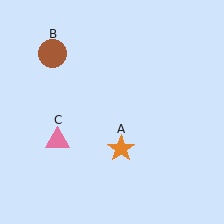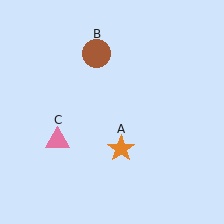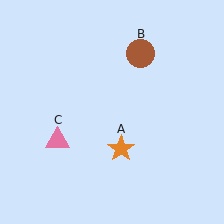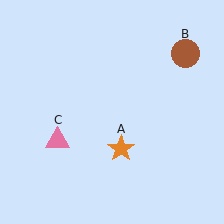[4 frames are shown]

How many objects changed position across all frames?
1 object changed position: brown circle (object B).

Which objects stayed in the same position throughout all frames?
Orange star (object A) and pink triangle (object C) remained stationary.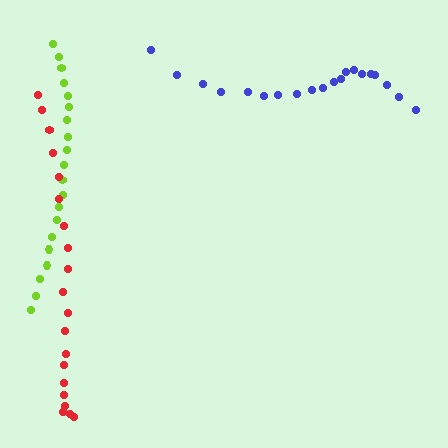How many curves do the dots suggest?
There are 3 distinct paths.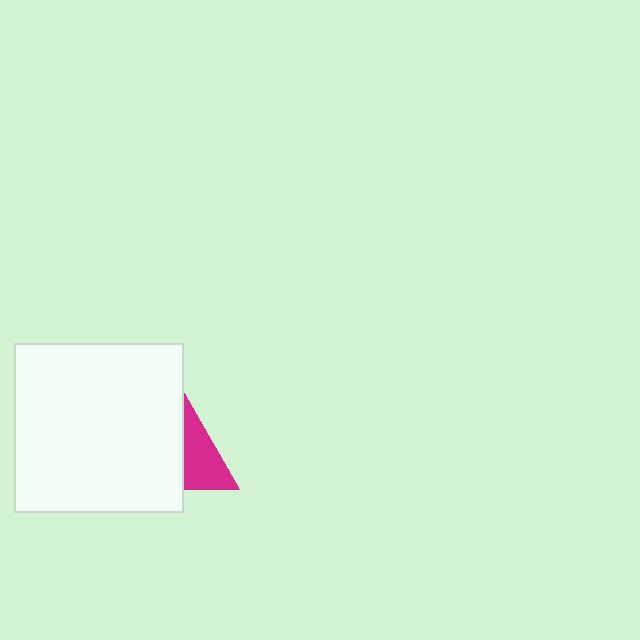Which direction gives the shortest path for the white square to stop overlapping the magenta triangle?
Moving left gives the shortest separation.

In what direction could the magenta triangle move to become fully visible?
The magenta triangle could move right. That would shift it out from behind the white square entirely.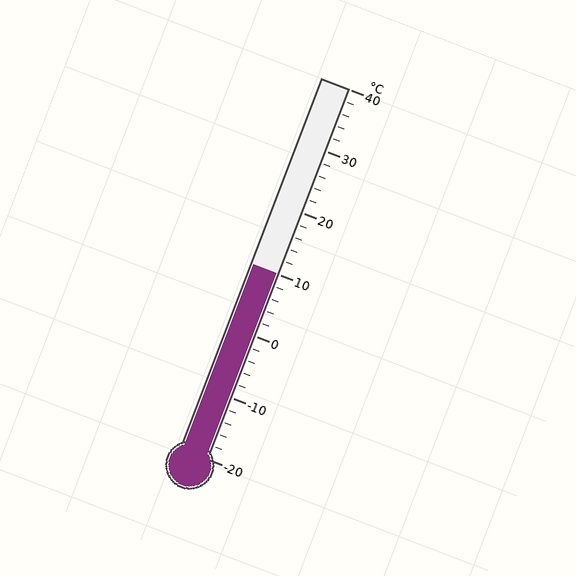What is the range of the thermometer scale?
The thermometer scale ranges from -20°C to 40°C.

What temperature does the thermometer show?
The thermometer shows approximately 10°C.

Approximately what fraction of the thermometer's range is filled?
The thermometer is filled to approximately 50% of its range.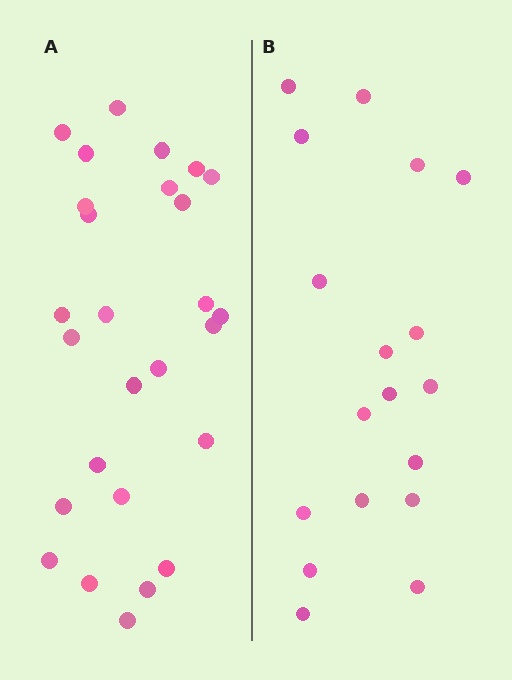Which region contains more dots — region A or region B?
Region A (the left region) has more dots.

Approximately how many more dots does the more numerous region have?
Region A has roughly 8 or so more dots than region B.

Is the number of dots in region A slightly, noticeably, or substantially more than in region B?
Region A has substantially more. The ratio is roughly 1.5 to 1.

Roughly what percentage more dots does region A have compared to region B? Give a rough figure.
About 50% more.